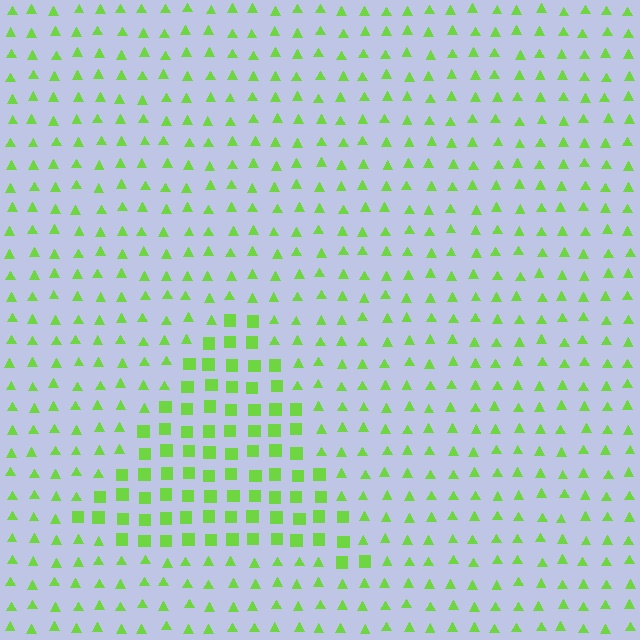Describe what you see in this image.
The image is filled with small lime elements arranged in a uniform grid. A triangle-shaped region contains squares, while the surrounding area contains triangles. The boundary is defined purely by the change in element shape.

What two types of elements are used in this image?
The image uses squares inside the triangle region and triangles outside it.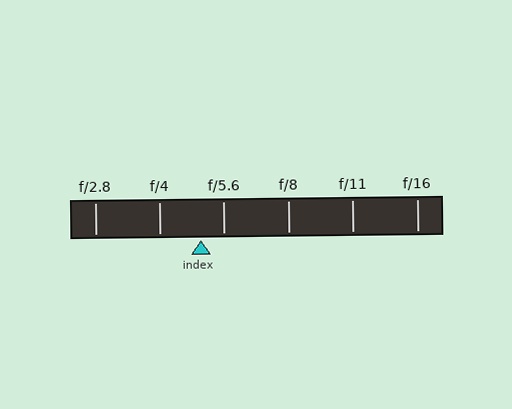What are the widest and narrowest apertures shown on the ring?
The widest aperture shown is f/2.8 and the narrowest is f/16.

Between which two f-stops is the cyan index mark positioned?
The index mark is between f/4 and f/5.6.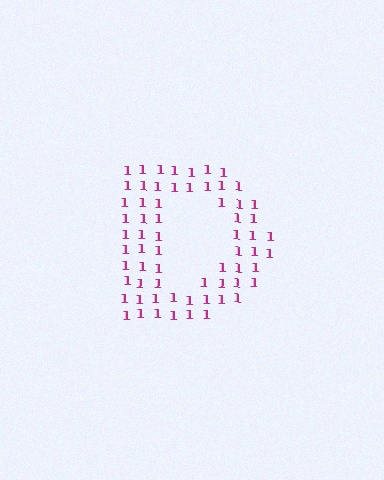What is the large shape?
The large shape is the letter D.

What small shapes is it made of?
It is made of small digit 1's.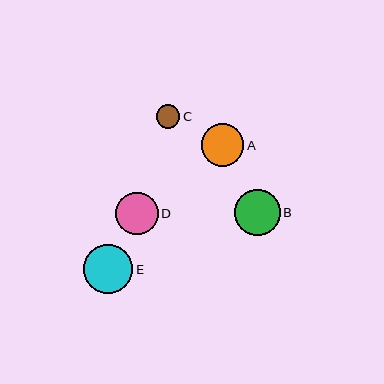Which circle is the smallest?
Circle C is the smallest with a size of approximately 23 pixels.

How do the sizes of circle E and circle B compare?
Circle E and circle B are approximately the same size.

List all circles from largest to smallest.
From largest to smallest: E, B, D, A, C.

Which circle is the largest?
Circle E is the largest with a size of approximately 49 pixels.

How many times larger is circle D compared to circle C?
Circle D is approximately 1.8 times the size of circle C.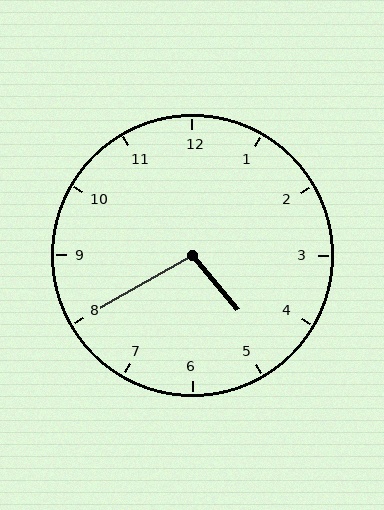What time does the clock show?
4:40.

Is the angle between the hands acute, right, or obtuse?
It is obtuse.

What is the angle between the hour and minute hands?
Approximately 100 degrees.